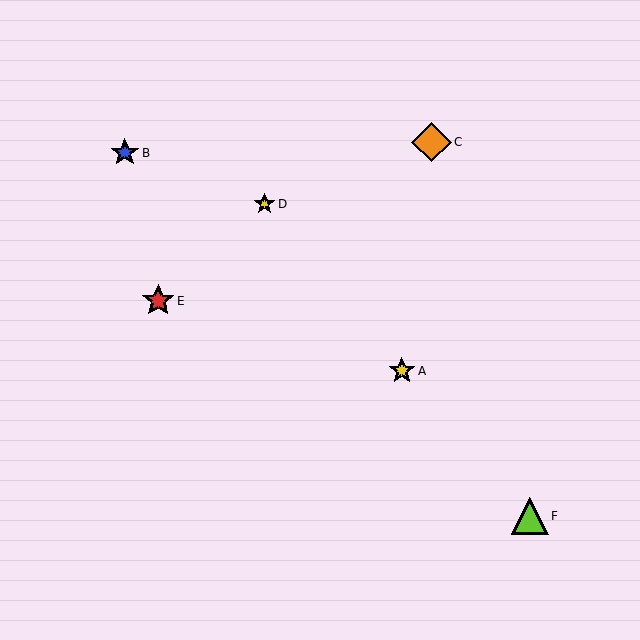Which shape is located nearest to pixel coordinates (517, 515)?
The lime triangle (labeled F) at (530, 516) is nearest to that location.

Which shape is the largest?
The orange diamond (labeled C) is the largest.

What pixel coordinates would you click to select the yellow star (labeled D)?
Click at (265, 204) to select the yellow star D.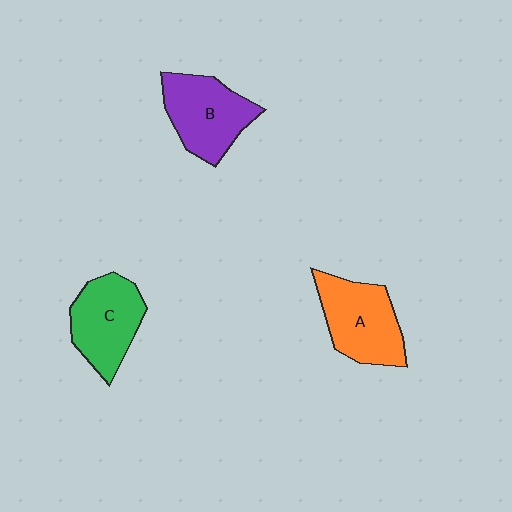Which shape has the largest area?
Shape A (orange).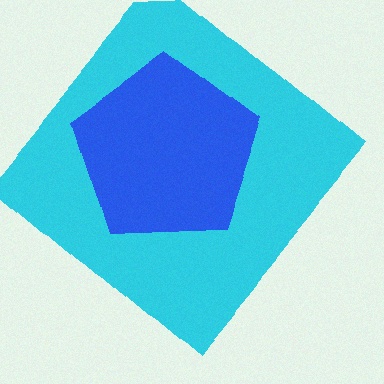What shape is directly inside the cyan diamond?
The blue pentagon.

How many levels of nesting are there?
2.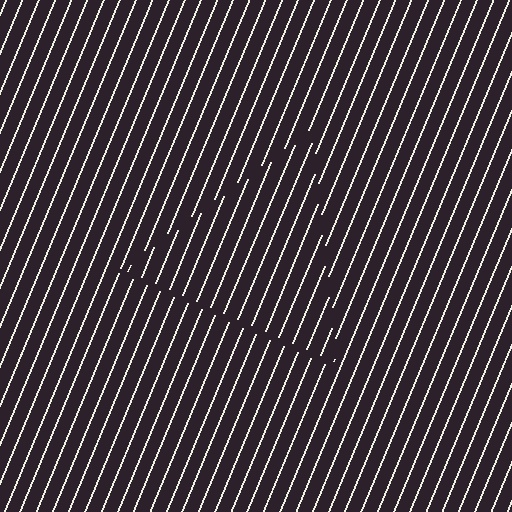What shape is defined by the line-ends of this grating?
An illusory triangle. The interior of the shape contains the same grating, shifted by half a period — the contour is defined by the phase discontinuity where line-ends from the inner and outer gratings abut.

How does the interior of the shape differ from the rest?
The interior of the shape contains the same grating, shifted by half a period — the contour is defined by the phase discontinuity where line-ends from the inner and outer gratings abut.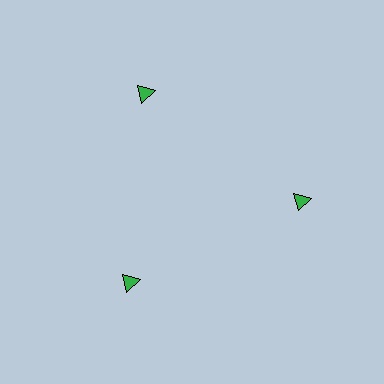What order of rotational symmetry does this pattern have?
This pattern has 3-fold rotational symmetry.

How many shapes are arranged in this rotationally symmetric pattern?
There are 3 shapes, arranged in 3 groups of 1.